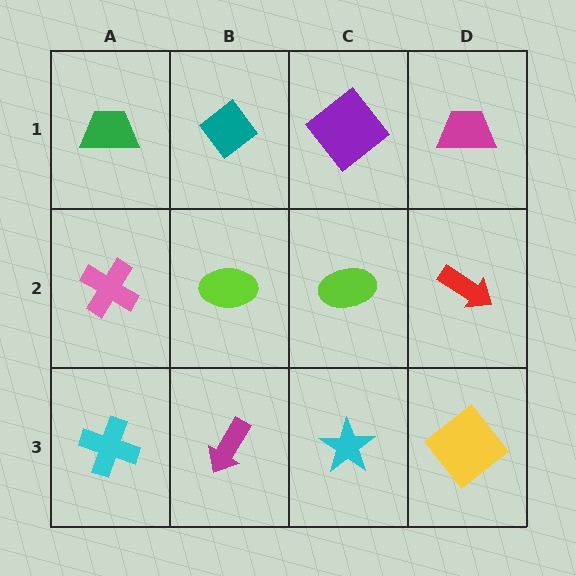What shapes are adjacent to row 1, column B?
A lime ellipse (row 2, column B), a green trapezoid (row 1, column A), a purple diamond (row 1, column C).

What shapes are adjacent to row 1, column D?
A red arrow (row 2, column D), a purple diamond (row 1, column C).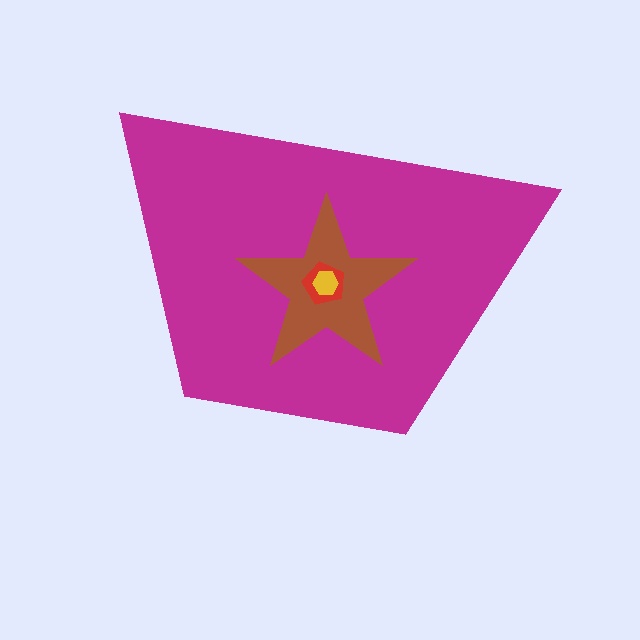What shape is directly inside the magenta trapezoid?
The brown star.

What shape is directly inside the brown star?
The red pentagon.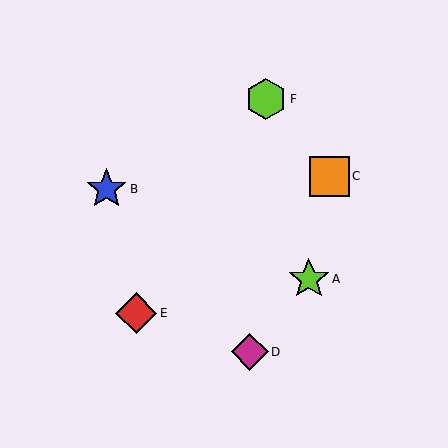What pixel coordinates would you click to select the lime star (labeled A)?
Click at (309, 279) to select the lime star A.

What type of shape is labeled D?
Shape D is a magenta diamond.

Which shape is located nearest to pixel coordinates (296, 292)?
The lime star (labeled A) at (309, 279) is nearest to that location.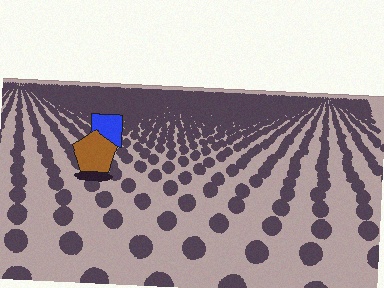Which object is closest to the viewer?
The brown pentagon is closest. The texture marks near it are larger and more spread out.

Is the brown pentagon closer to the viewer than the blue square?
Yes. The brown pentagon is closer — you can tell from the texture gradient: the ground texture is coarser near it.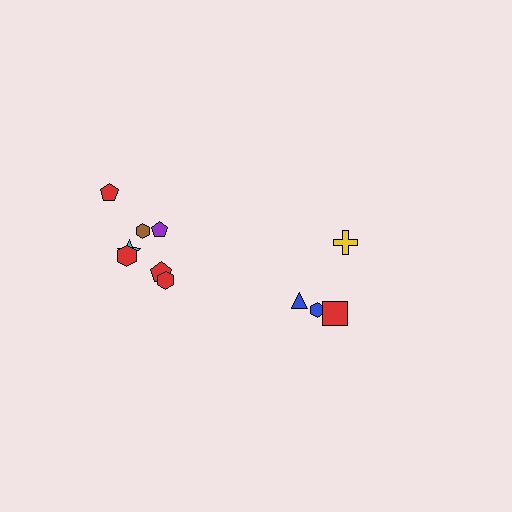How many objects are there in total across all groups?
There are 11 objects.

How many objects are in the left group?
There are 7 objects.